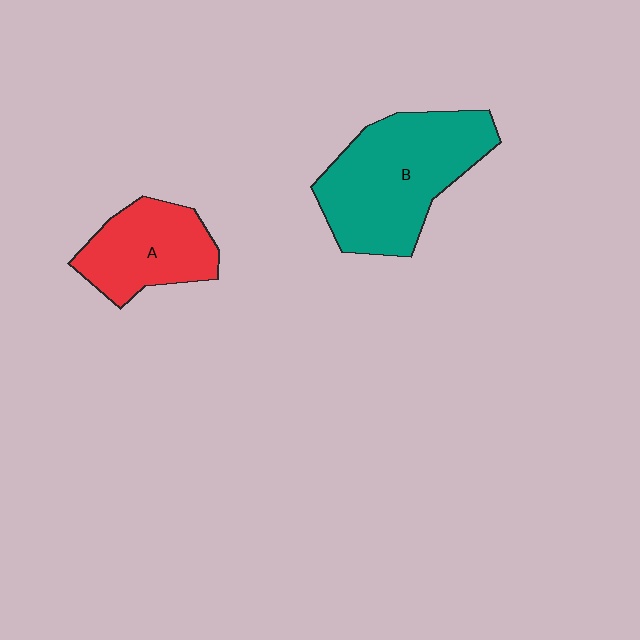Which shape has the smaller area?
Shape A (red).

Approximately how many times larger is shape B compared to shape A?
Approximately 1.6 times.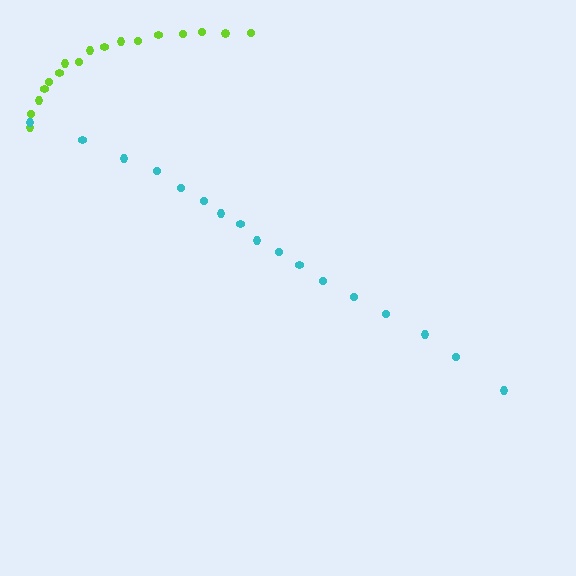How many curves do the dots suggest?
There are 2 distinct paths.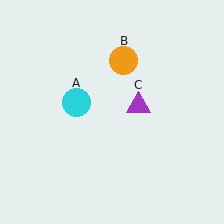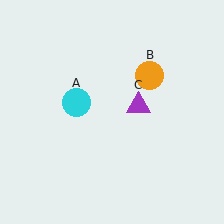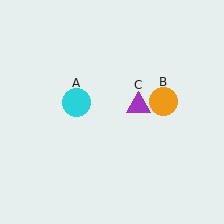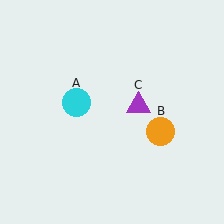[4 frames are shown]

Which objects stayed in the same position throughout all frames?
Cyan circle (object A) and purple triangle (object C) remained stationary.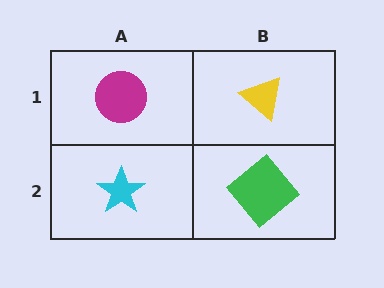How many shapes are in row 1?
2 shapes.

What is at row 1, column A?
A magenta circle.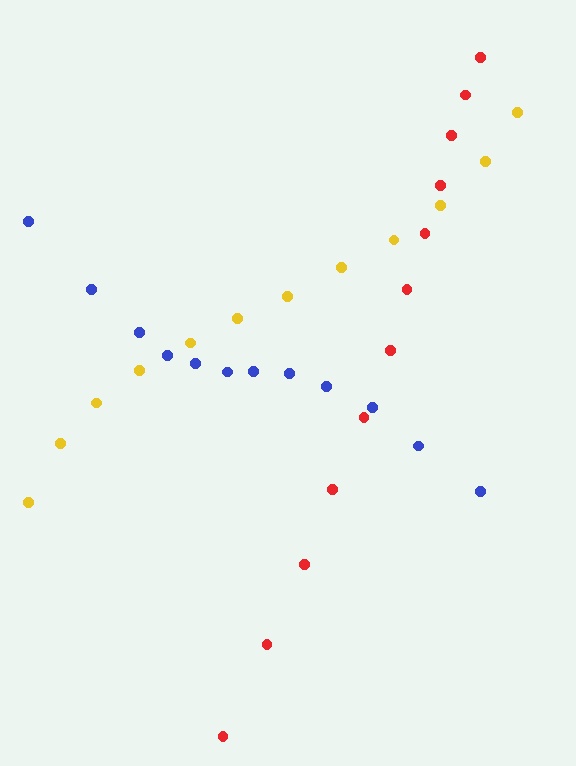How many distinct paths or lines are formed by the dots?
There are 3 distinct paths.